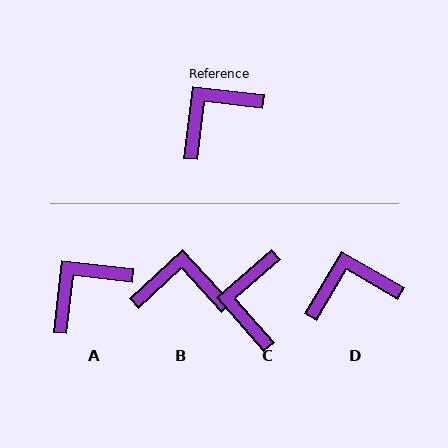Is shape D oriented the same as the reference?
No, it is off by about 24 degrees.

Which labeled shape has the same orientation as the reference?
A.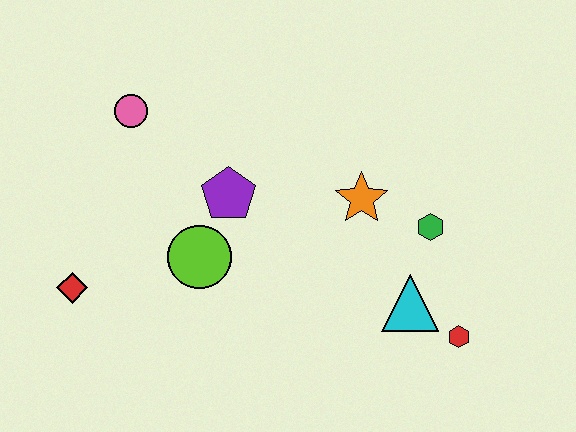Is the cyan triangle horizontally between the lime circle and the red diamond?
No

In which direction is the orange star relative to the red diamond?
The orange star is to the right of the red diamond.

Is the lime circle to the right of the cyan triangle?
No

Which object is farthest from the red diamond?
The red hexagon is farthest from the red diamond.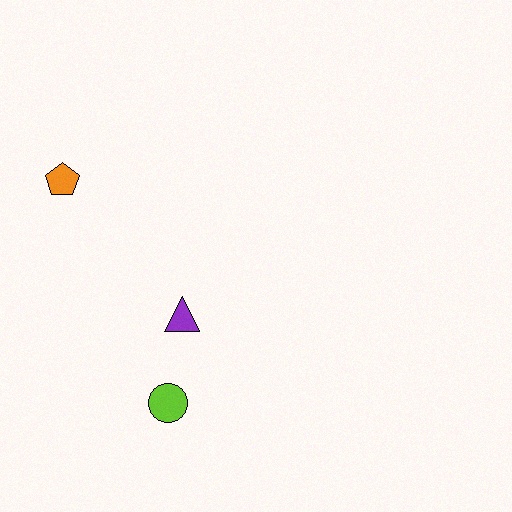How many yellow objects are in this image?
There are no yellow objects.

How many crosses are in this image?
There are no crosses.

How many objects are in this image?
There are 3 objects.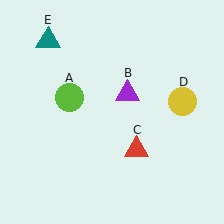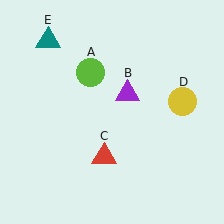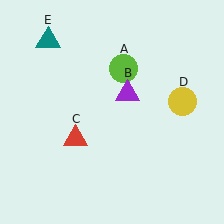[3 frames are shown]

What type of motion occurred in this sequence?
The lime circle (object A), red triangle (object C) rotated clockwise around the center of the scene.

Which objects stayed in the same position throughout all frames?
Purple triangle (object B) and yellow circle (object D) and teal triangle (object E) remained stationary.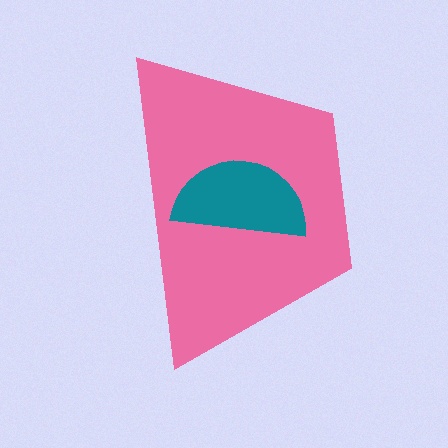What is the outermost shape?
The pink trapezoid.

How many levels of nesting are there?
2.